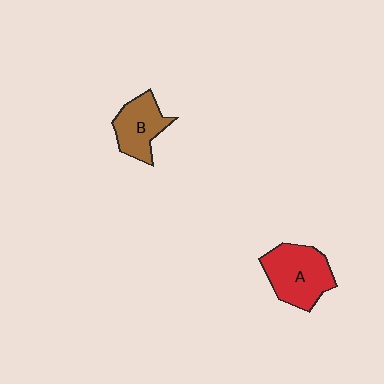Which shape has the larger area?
Shape A (red).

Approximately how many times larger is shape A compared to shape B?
Approximately 1.4 times.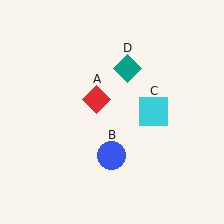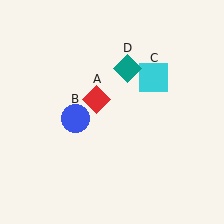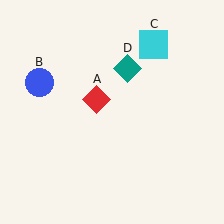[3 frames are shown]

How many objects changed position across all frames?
2 objects changed position: blue circle (object B), cyan square (object C).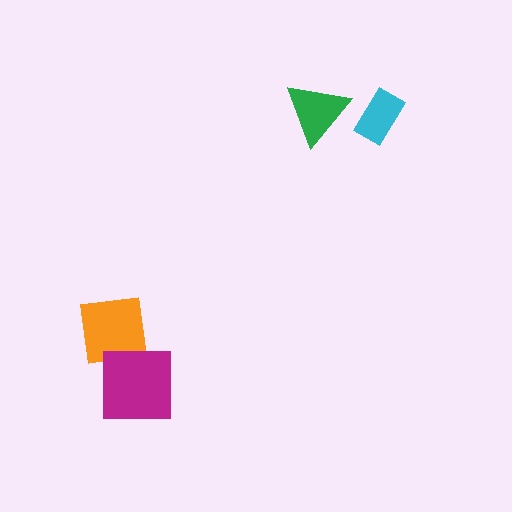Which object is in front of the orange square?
The magenta square is in front of the orange square.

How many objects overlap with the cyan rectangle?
0 objects overlap with the cyan rectangle.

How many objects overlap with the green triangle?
0 objects overlap with the green triangle.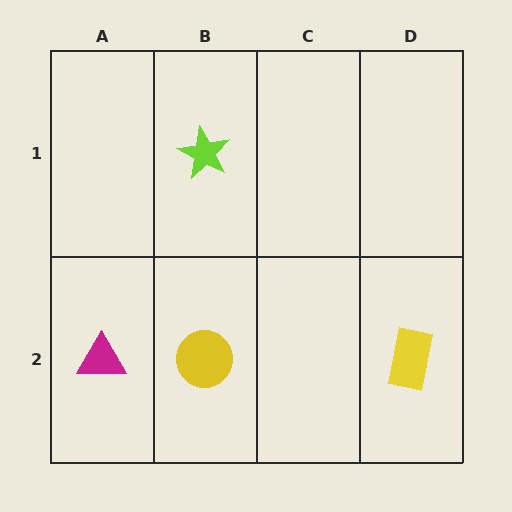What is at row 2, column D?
A yellow rectangle.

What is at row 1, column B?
A lime star.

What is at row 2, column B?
A yellow circle.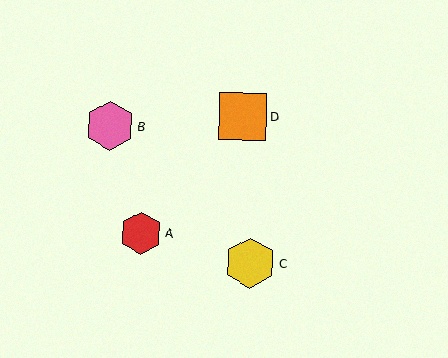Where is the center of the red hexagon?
The center of the red hexagon is at (141, 233).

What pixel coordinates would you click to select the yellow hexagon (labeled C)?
Click at (250, 263) to select the yellow hexagon C.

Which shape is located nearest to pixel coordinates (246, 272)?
The yellow hexagon (labeled C) at (250, 263) is nearest to that location.